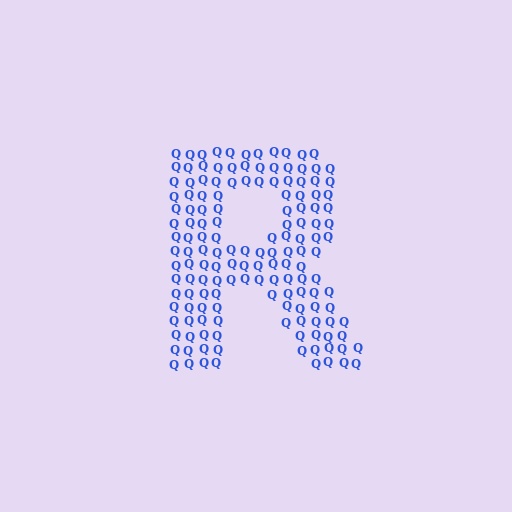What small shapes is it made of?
It is made of small letter Q's.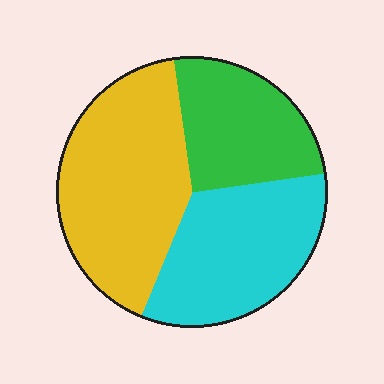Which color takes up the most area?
Yellow, at roughly 40%.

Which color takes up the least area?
Green, at roughly 25%.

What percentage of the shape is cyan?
Cyan covers 33% of the shape.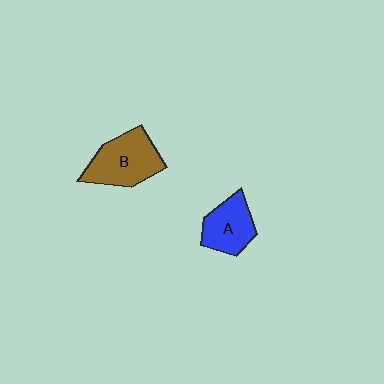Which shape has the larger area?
Shape B (brown).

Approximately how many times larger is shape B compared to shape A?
Approximately 1.3 times.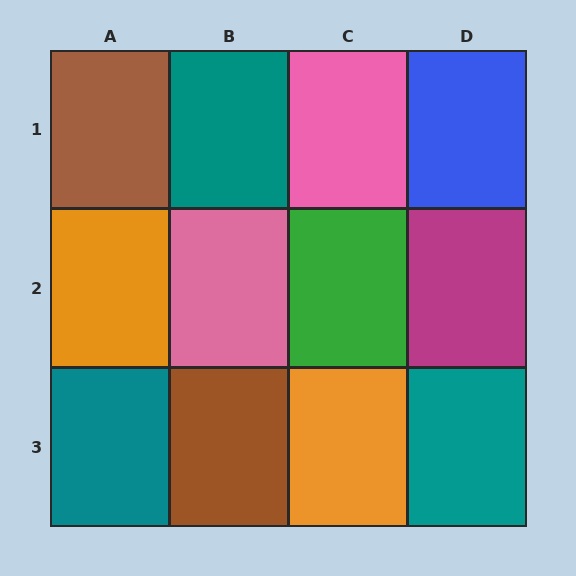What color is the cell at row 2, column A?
Orange.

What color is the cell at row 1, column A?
Brown.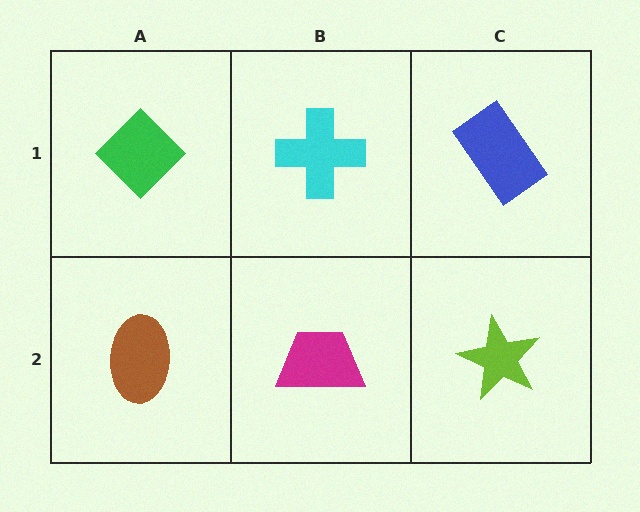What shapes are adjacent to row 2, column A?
A green diamond (row 1, column A), a magenta trapezoid (row 2, column B).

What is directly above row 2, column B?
A cyan cross.